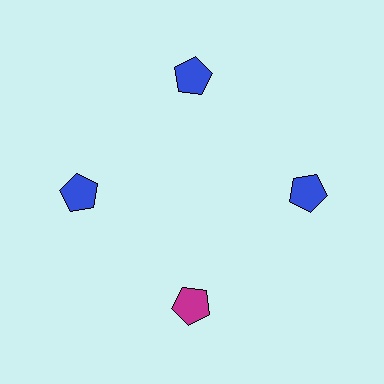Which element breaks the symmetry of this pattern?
The magenta pentagon at roughly the 6 o'clock position breaks the symmetry. All other shapes are blue pentagons.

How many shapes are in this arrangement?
There are 4 shapes arranged in a ring pattern.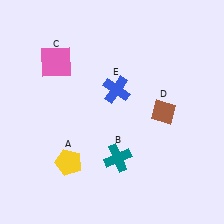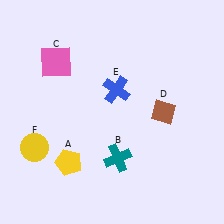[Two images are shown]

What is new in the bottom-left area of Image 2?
A yellow circle (F) was added in the bottom-left area of Image 2.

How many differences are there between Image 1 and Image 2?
There is 1 difference between the two images.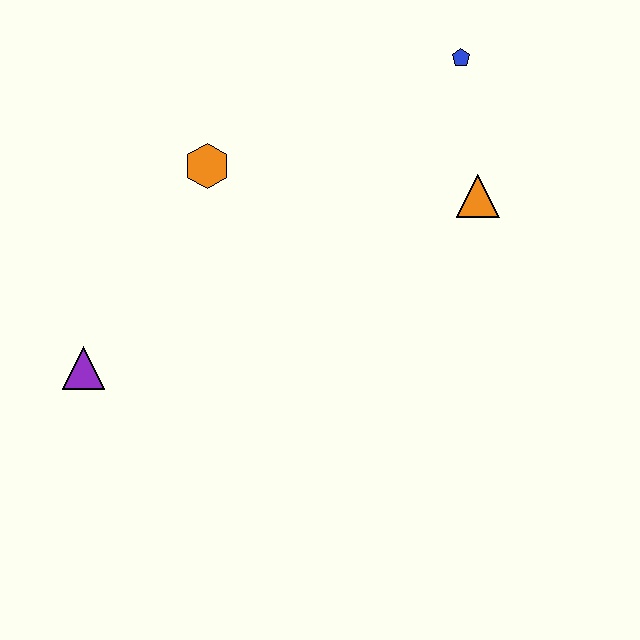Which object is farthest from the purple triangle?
The blue pentagon is farthest from the purple triangle.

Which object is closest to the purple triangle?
The orange hexagon is closest to the purple triangle.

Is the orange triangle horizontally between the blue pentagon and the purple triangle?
No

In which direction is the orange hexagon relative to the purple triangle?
The orange hexagon is above the purple triangle.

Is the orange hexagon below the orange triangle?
No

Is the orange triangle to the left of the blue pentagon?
No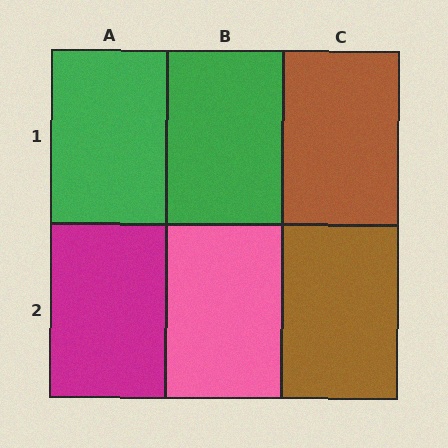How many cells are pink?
1 cell is pink.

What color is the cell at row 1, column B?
Green.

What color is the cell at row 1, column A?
Green.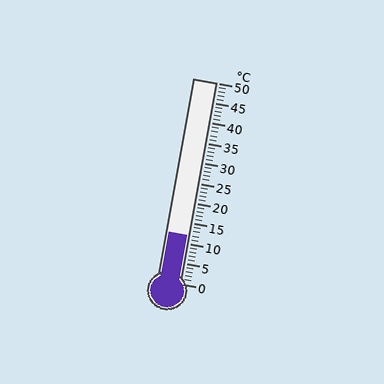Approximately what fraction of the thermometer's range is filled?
The thermometer is filled to approximately 25% of its range.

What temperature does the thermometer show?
The thermometer shows approximately 12°C.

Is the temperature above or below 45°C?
The temperature is below 45°C.